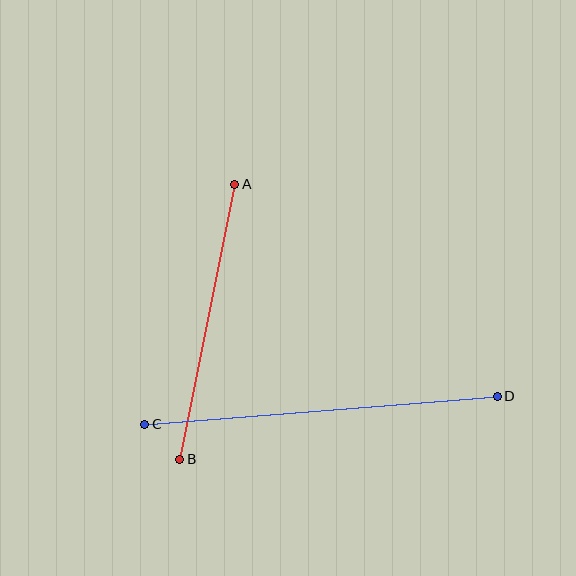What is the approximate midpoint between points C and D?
The midpoint is at approximately (321, 410) pixels.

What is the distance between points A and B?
The distance is approximately 280 pixels.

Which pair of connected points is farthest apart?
Points C and D are farthest apart.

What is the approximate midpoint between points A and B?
The midpoint is at approximately (207, 322) pixels.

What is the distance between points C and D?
The distance is approximately 353 pixels.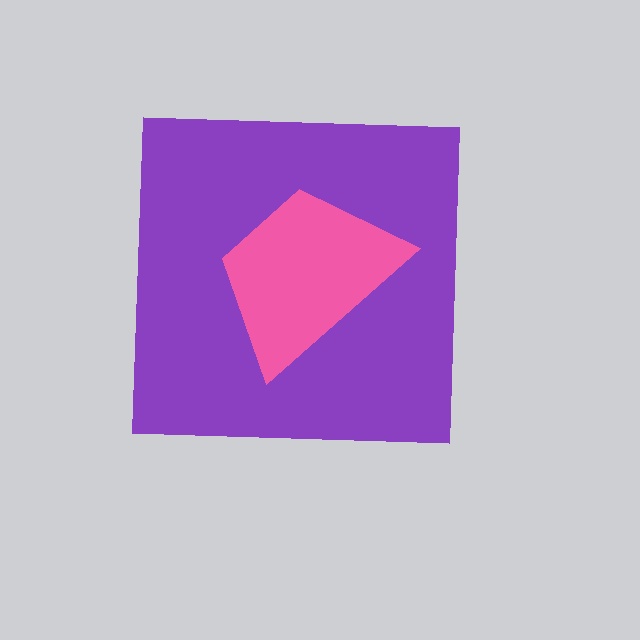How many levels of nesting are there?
2.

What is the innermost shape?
The pink trapezoid.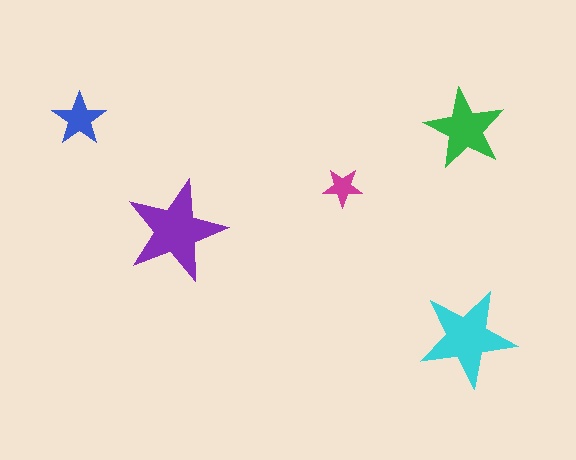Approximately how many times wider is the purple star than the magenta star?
About 2.5 times wider.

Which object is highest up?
The blue star is topmost.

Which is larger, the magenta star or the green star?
The green one.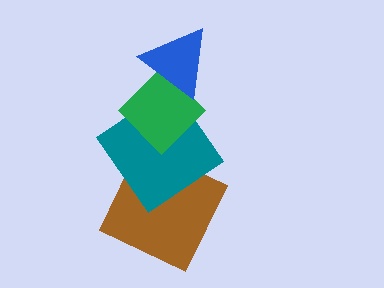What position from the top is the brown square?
The brown square is 4th from the top.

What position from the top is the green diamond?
The green diamond is 2nd from the top.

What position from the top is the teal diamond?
The teal diamond is 3rd from the top.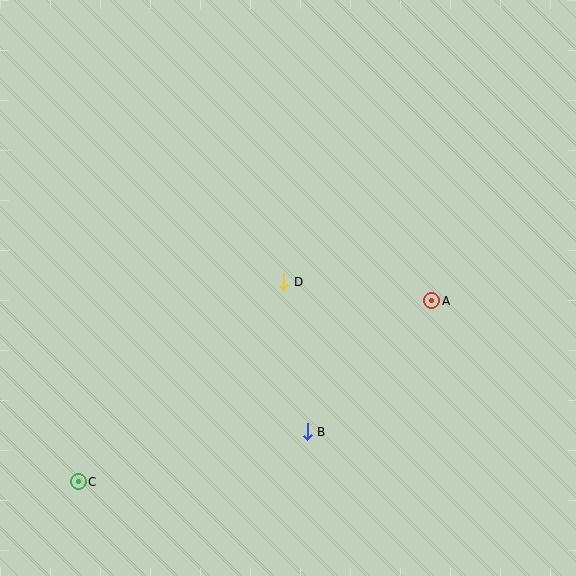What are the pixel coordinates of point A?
Point A is at (432, 301).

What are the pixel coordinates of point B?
Point B is at (307, 432).